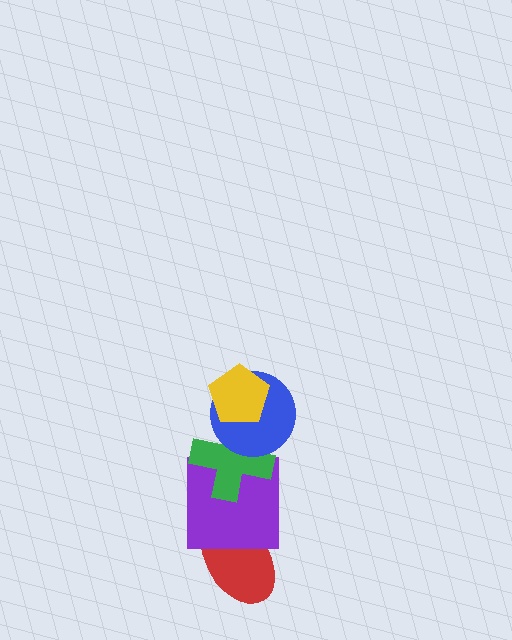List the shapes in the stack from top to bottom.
From top to bottom: the yellow pentagon, the blue circle, the green cross, the purple square, the red ellipse.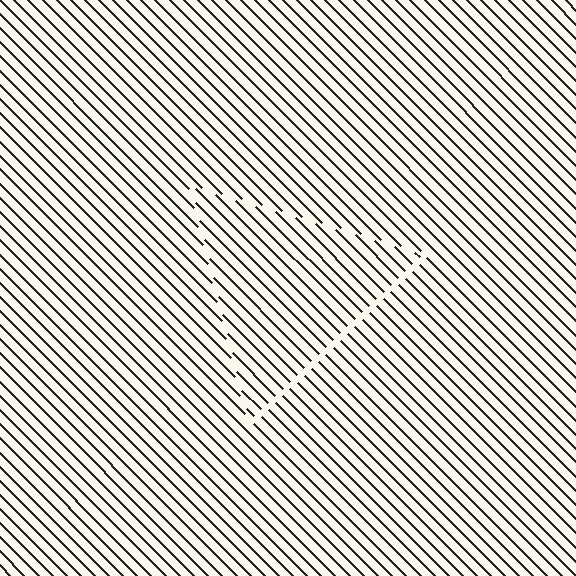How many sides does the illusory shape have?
3 sides — the line-ends trace a triangle.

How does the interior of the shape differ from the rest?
The interior of the shape contains the same grating, shifted by half a period — the contour is defined by the phase discontinuity where line-ends from the inner and outer gratings abut.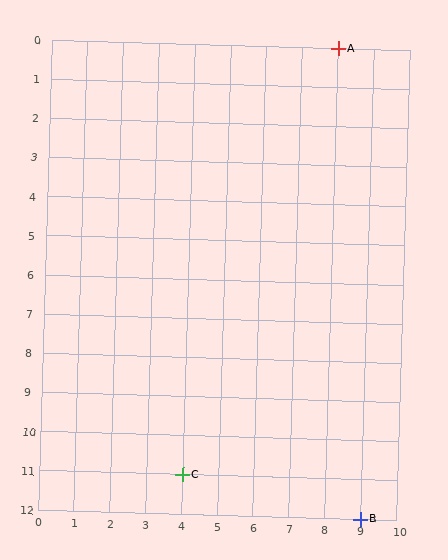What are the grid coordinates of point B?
Point B is at grid coordinates (9, 12).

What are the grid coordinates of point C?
Point C is at grid coordinates (4, 11).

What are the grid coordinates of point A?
Point A is at grid coordinates (8, 0).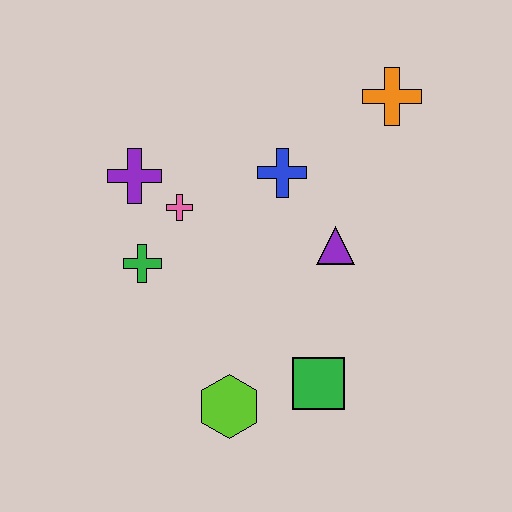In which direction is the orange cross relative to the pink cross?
The orange cross is to the right of the pink cross.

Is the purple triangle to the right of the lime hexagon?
Yes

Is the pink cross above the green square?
Yes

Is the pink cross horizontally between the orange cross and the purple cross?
Yes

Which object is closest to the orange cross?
The blue cross is closest to the orange cross.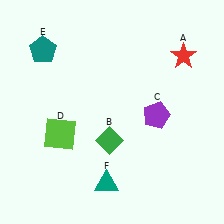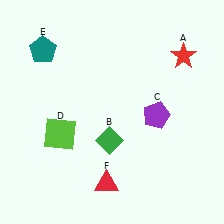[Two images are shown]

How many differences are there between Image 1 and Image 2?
There is 1 difference between the two images.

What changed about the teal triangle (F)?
In Image 1, F is teal. In Image 2, it changed to red.